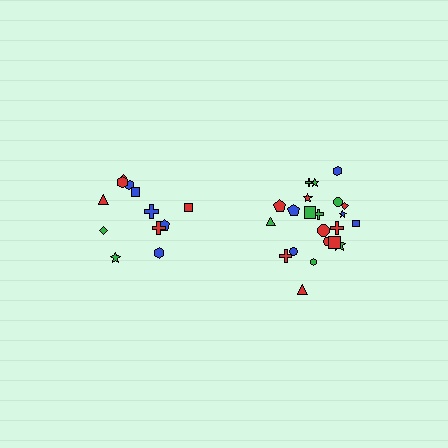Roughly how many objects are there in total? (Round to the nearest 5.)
Roughly 35 objects in total.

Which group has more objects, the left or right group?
The right group.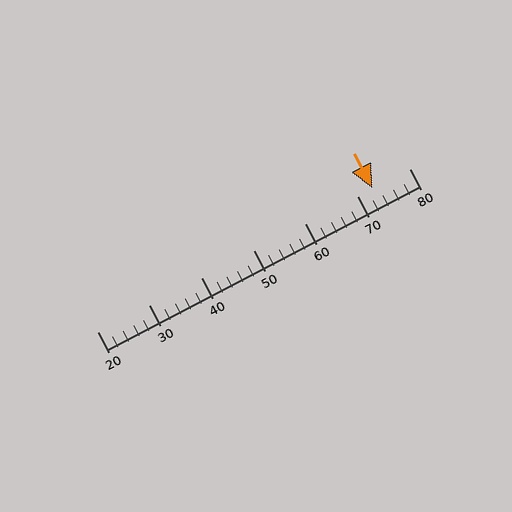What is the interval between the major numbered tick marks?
The major tick marks are spaced 10 units apart.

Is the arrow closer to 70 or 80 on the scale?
The arrow is closer to 70.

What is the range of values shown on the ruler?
The ruler shows values from 20 to 80.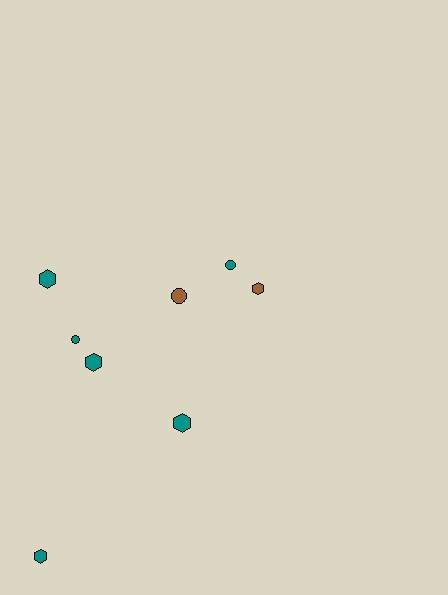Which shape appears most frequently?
Hexagon, with 5 objects.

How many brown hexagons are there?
There is 1 brown hexagon.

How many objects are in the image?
There are 8 objects.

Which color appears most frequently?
Teal, with 6 objects.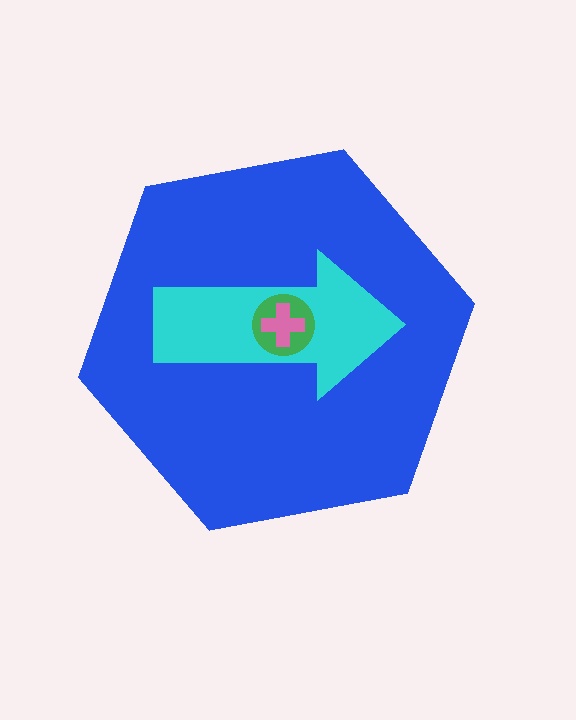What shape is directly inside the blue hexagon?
The cyan arrow.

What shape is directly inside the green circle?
The pink cross.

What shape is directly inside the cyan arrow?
The green circle.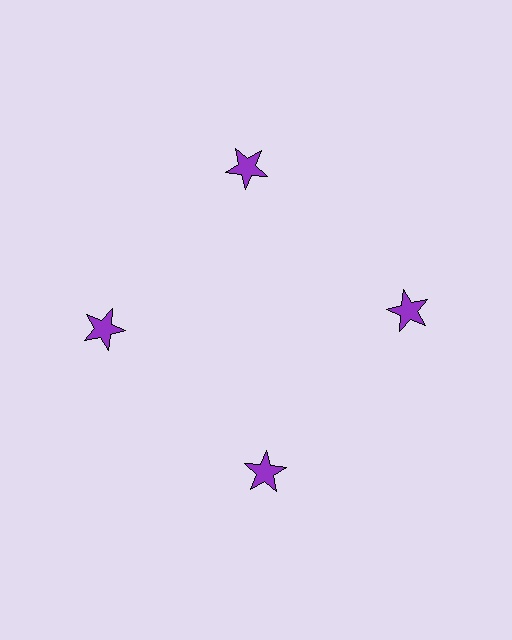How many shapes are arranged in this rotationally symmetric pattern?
There are 4 shapes, arranged in 4 groups of 1.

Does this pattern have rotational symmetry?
Yes, this pattern has 4-fold rotational symmetry. It looks the same after rotating 90 degrees around the center.